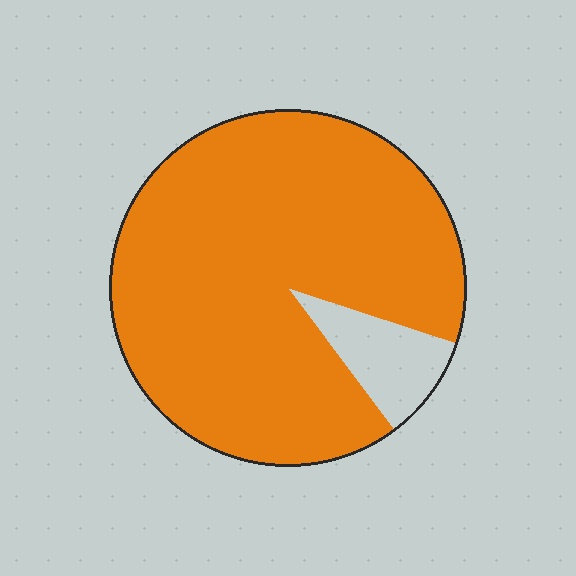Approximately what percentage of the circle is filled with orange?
Approximately 90%.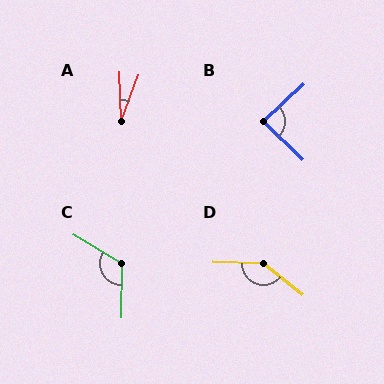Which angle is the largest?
D, at approximately 144 degrees.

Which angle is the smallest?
A, at approximately 23 degrees.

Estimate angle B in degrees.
Approximately 87 degrees.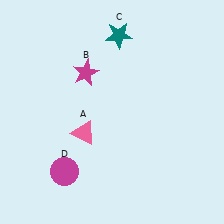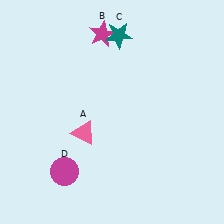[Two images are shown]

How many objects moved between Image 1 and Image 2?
1 object moved between the two images.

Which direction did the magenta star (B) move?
The magenta star (B) moved up.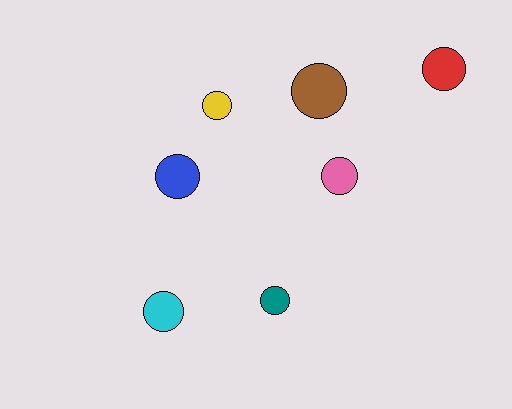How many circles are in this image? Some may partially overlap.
There are 7 circles.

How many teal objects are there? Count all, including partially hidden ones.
There is 1 teal object.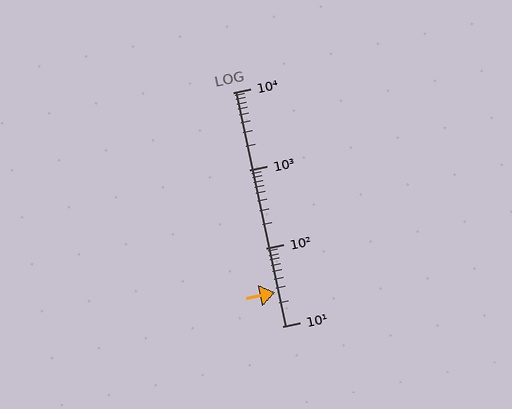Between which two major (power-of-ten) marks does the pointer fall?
The pointer is between 10 and 100.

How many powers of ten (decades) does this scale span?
The scale spans 3 decades, from 10 to 10000.